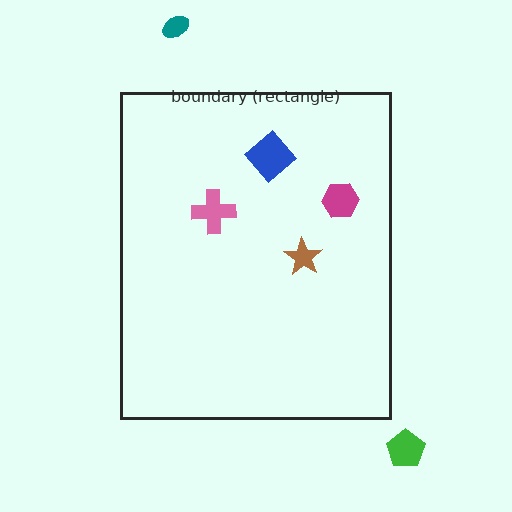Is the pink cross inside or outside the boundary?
Inside.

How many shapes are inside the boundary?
4 inside, 2 outside.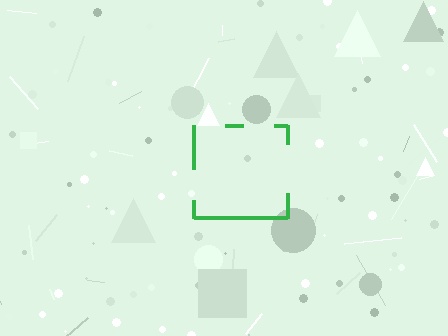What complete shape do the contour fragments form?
The contour fragments form a square.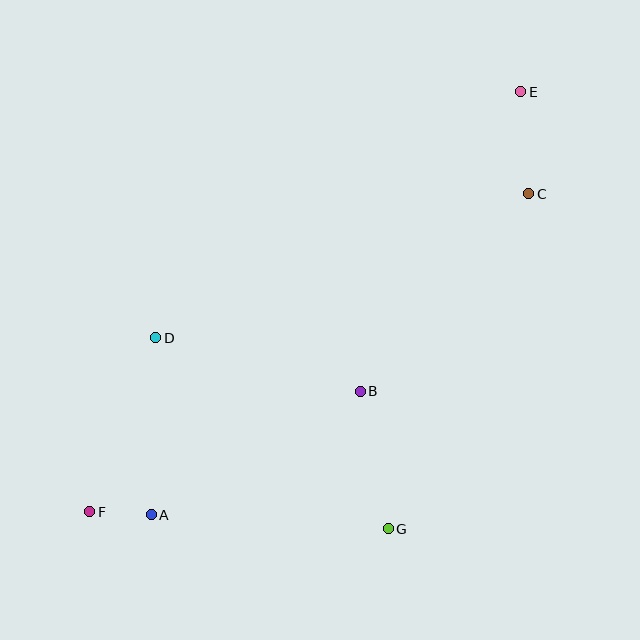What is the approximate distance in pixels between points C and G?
The distance between C and G is approximately 363 pixels.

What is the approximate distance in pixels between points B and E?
The distance between B and E is approximately 340 pixels.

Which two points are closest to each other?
Points A and F are closest to each other.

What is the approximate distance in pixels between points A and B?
The distance between A and B is approximately 243 pixels.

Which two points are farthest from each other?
Points E and F are farthest from each other.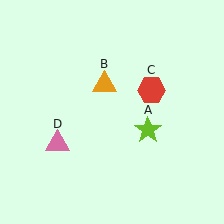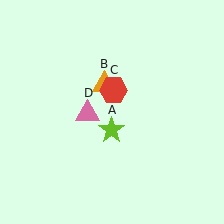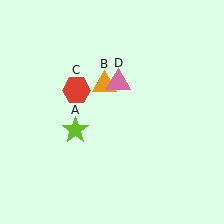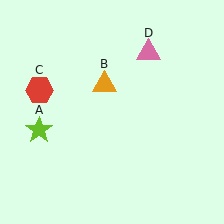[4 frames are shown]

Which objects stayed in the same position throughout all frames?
Orange triangle (object B) remained stationary.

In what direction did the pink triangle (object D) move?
The pink triangle (object D) moved up and to the right.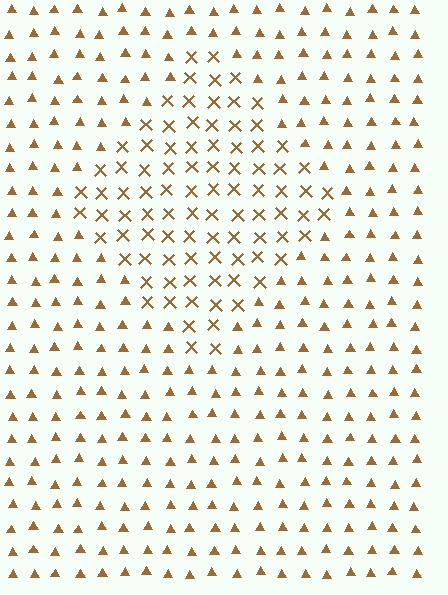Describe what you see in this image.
The image is filled with small brown elements arranged in a uniform grid. A diamond-shaped region contains X marks, while the surrounding area contains triangles. The boundary is defined purely by the change in element shape.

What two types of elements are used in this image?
The image uses X marks inside the diamond region and triangles outside it.